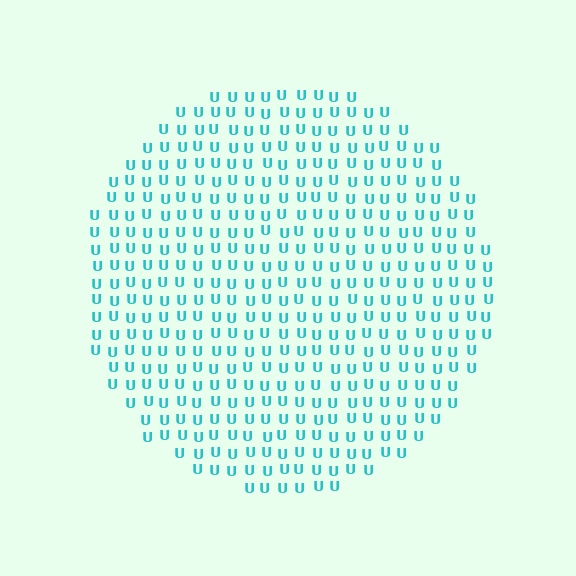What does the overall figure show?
The overall figure shows a circle.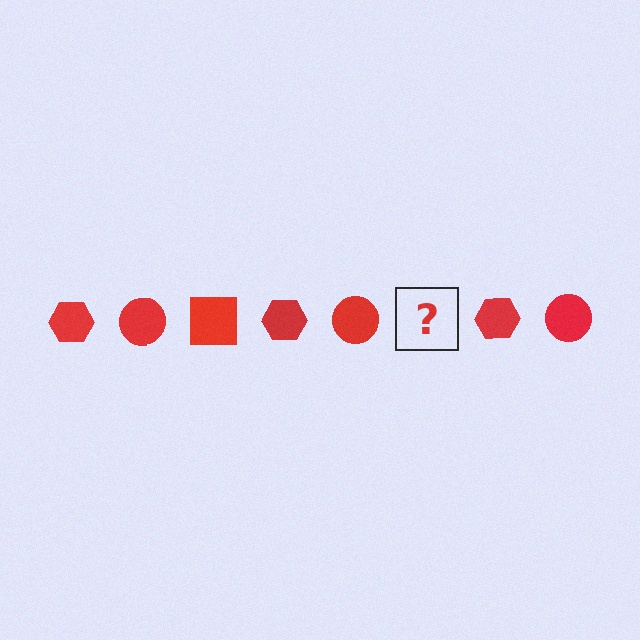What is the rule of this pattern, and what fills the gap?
The rule is that the pattern cycles through hexagon, circle, square shapes in red. The gap should be filled with a red square.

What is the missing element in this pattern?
The missing element is a red square.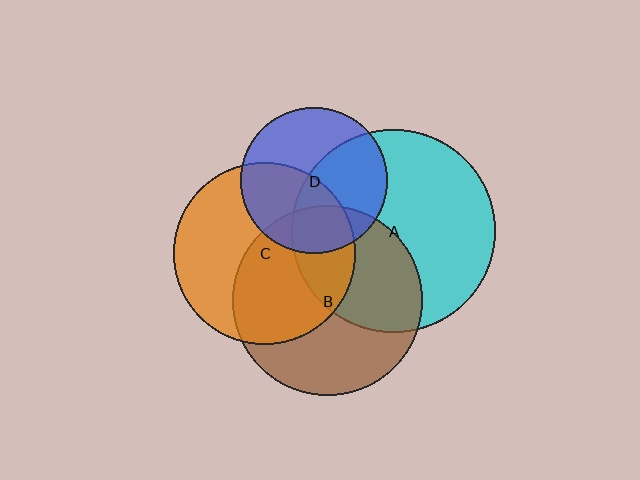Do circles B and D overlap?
Yes.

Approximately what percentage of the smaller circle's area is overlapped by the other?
Approximately 20%.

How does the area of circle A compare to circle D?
Approximately 1.9 times.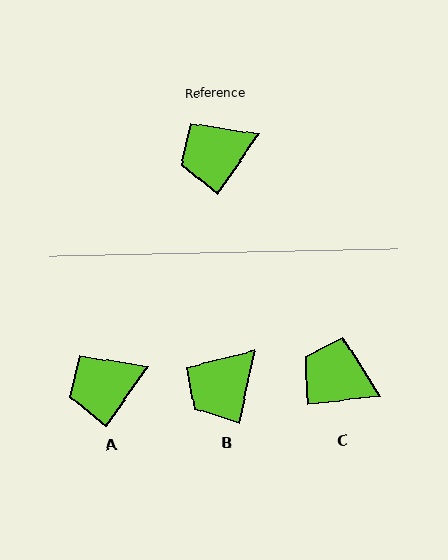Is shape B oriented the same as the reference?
No, it is off by about 22 degrees.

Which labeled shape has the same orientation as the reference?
A.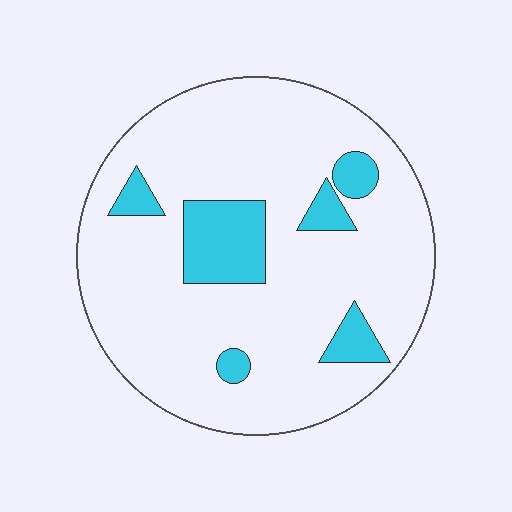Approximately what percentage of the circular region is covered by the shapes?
Approximately 15%.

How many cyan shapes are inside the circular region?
6.